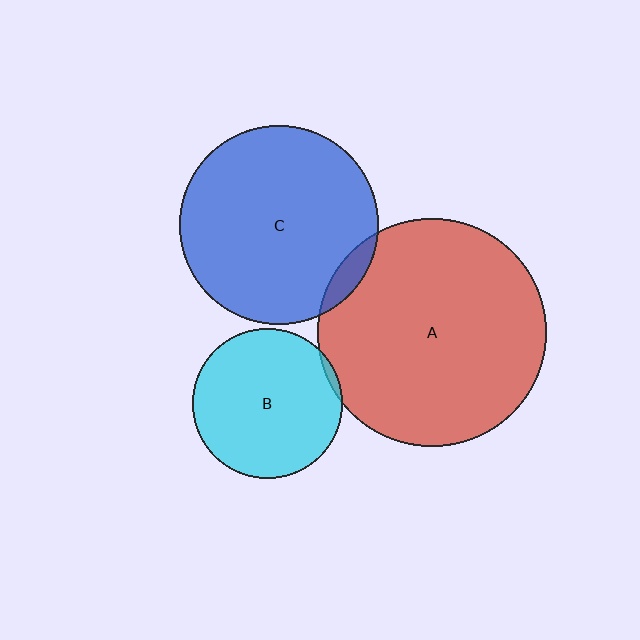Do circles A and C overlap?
Yes.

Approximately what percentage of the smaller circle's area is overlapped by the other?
Approximately 5%.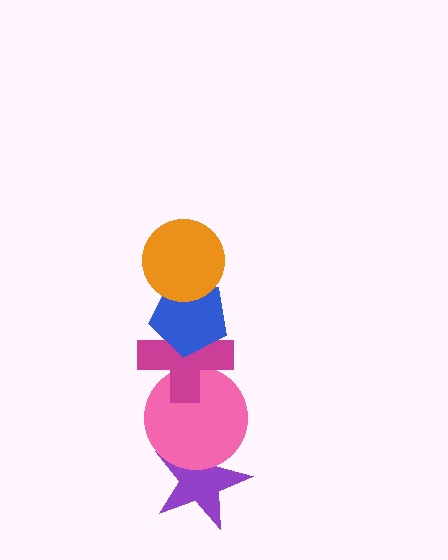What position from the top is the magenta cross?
The magenta cross is 3rd from the top.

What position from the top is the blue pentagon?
The blue pentagon is 2nd from the top.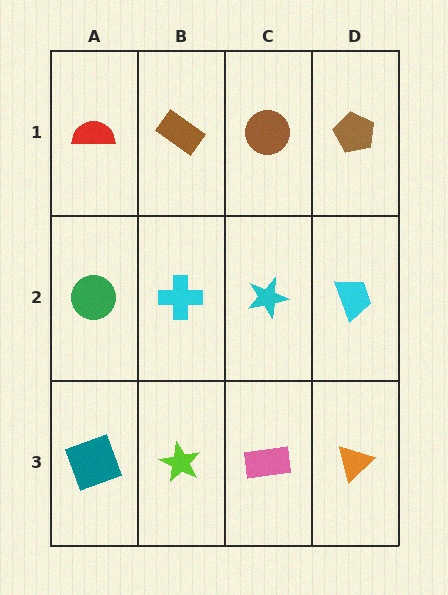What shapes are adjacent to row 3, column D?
A cyan trapezoid (row 2, column D), a pink rectangle (row 3, column C).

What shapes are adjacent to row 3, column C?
A cyan star (row 2, column C), a lime star (row 3, column B), an orange triangle (row 3, column D).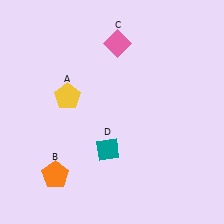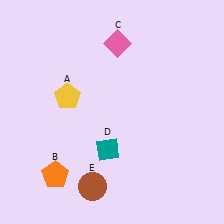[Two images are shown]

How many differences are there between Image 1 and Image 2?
There is 1 difference between the two images.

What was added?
A brown circle (E) was added in Image 2.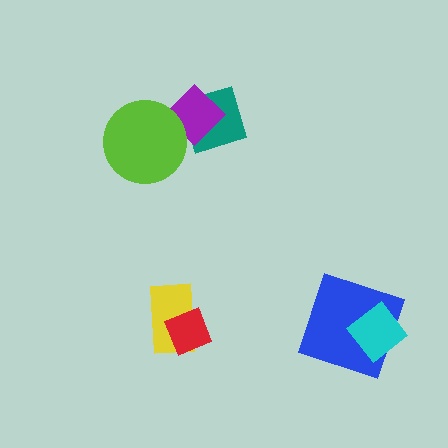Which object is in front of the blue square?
The cyan diamond is in front of the blue square.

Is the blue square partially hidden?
Yes, it is partially covered by another shape.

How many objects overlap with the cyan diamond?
1 object overlaps with the cyan diamond.